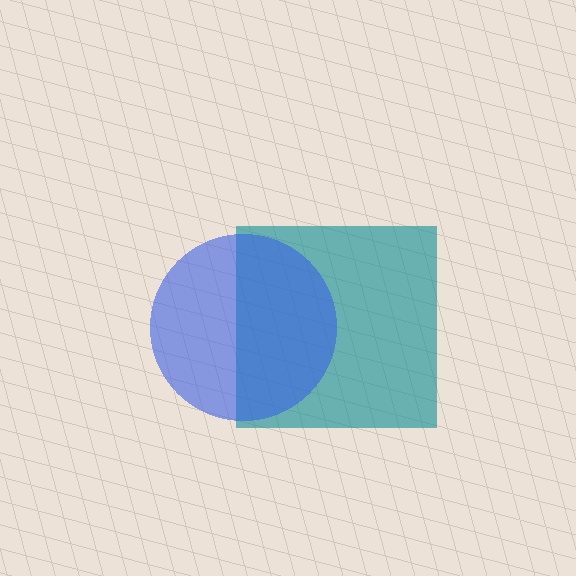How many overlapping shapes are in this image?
There are 2 overlapping shapes in the image.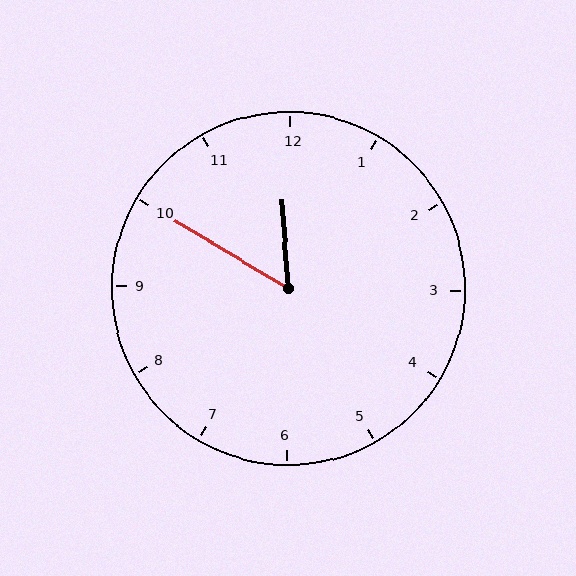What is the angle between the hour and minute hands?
Approximately 55 degrees.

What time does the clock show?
11:50.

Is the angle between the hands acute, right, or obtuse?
It is acute.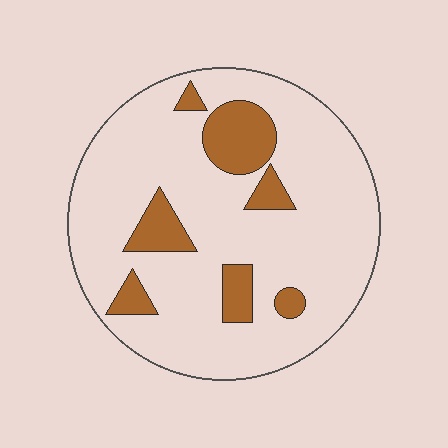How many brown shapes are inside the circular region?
7.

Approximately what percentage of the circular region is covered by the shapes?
Approximately 15%.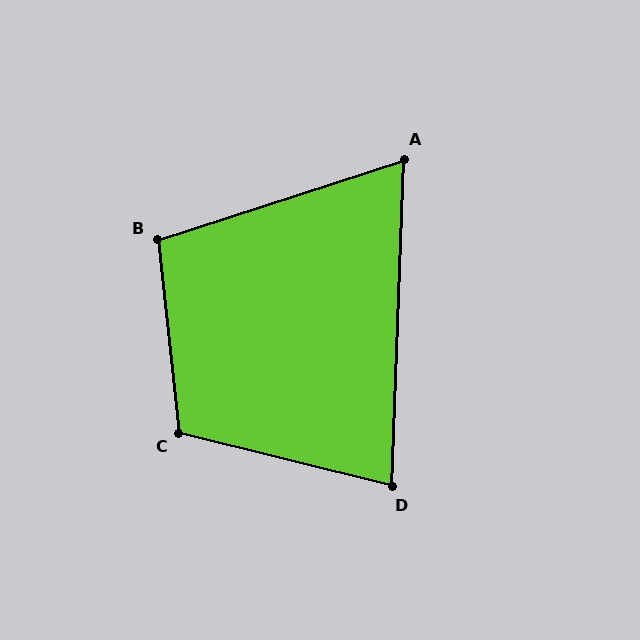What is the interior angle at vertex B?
Approximately 102 degrees (obtuse).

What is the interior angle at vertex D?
Approximately 78 degrees (acute).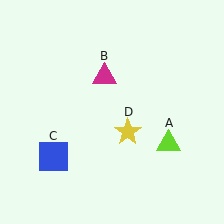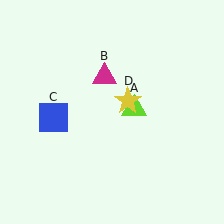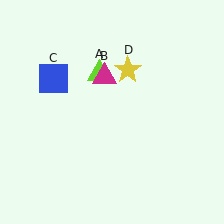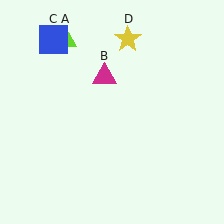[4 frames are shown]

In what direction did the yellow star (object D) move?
The yellow star (object D) moved up.